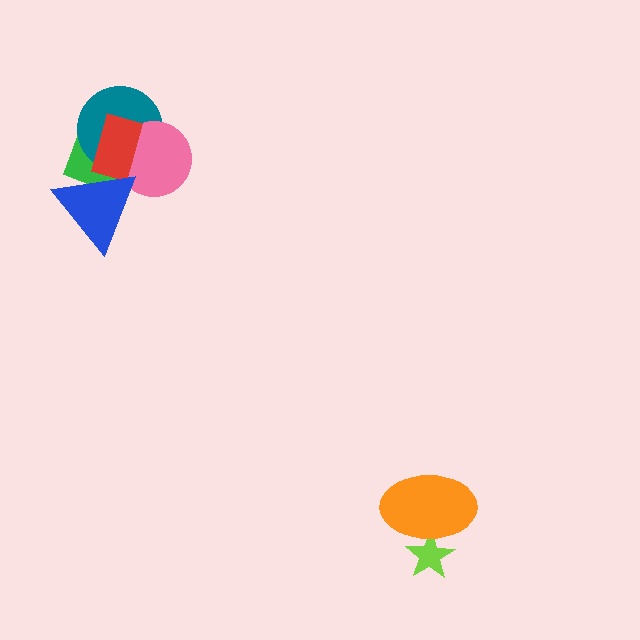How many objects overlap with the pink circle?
4 objects overlap with the pink circle.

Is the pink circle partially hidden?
Yes, it is partially covered by another shape.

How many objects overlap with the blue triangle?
4 objects overlap with the blue triangle.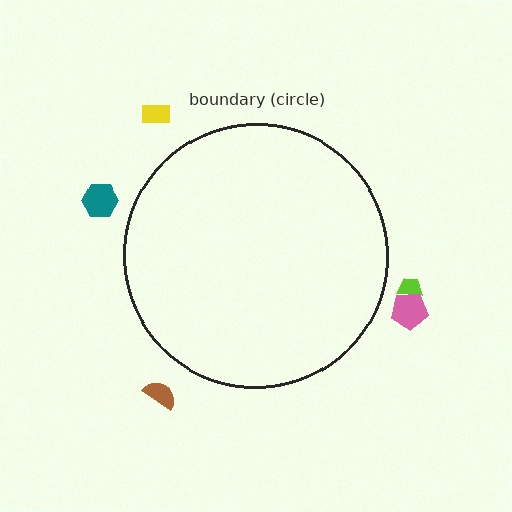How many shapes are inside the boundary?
0 inside, 5 outside.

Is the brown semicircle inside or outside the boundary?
Outside.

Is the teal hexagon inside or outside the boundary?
Outside.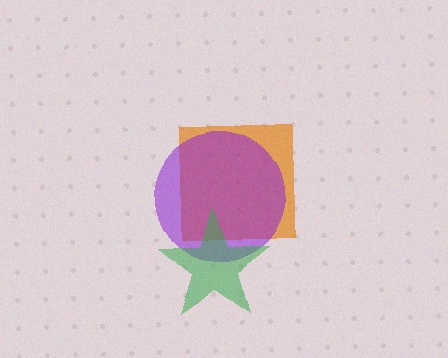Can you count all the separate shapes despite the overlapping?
Yes, there are 3 separate shapes.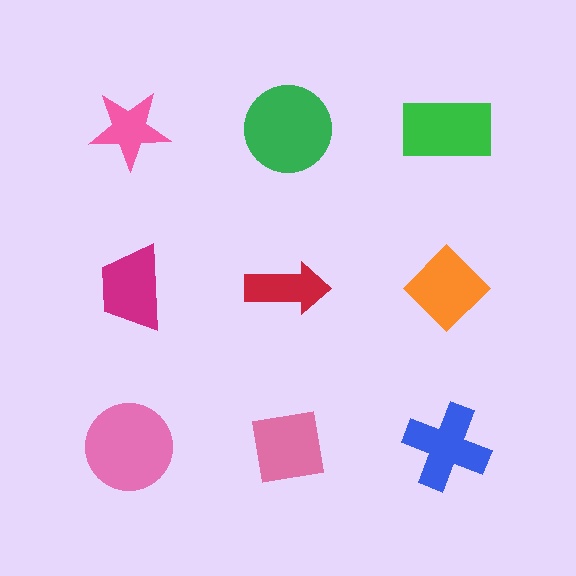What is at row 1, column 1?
A pink star.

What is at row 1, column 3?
A green rectangle.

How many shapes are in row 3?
3 shapes.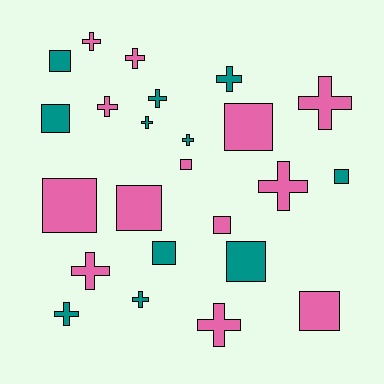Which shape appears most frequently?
Cross, with 13 objects.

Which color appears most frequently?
Pink, with 13 objects.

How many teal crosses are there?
There are 6 teal crosses.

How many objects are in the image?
There are 24 objects.